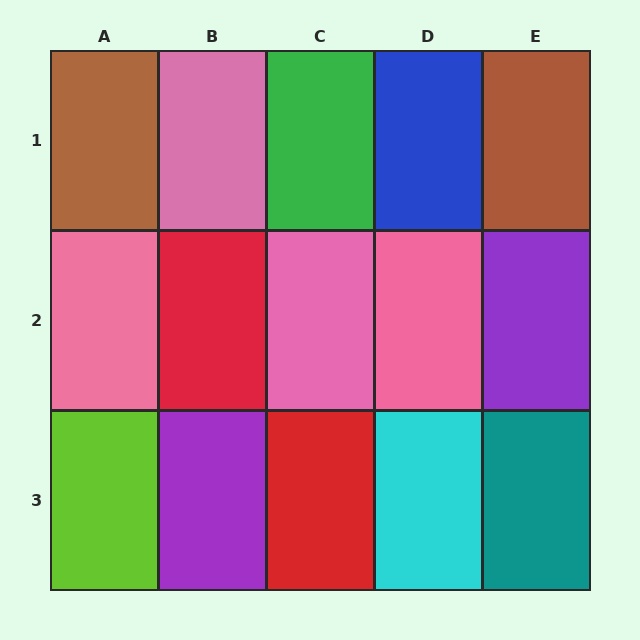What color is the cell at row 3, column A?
Lime.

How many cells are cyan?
1 cell is cyan.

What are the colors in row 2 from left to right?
Pink, red, pink, pink, purple.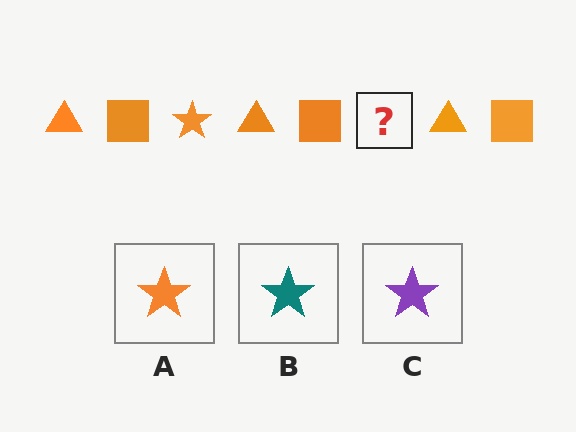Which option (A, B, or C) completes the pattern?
A.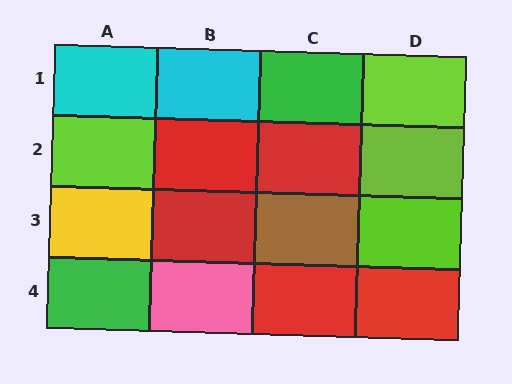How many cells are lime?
4 cells are lime.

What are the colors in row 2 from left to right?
Lime, red, red, lime.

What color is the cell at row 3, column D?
Lime.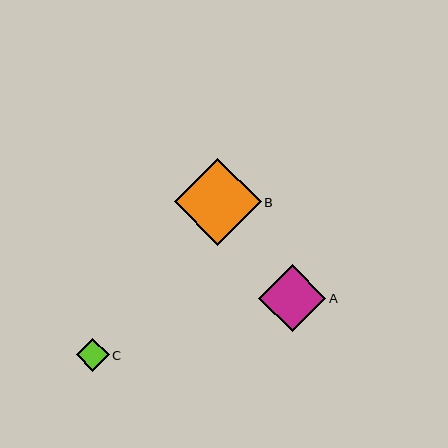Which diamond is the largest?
Diamond B is the largest with a size of approximately 87 pixels.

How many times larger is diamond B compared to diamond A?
Diamond B is approximately 1.3 times the size of diamond A.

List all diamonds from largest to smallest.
From largest to smallest: B, A, C.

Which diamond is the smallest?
Diamond C is the smallest with a size of approximately 33 pixels.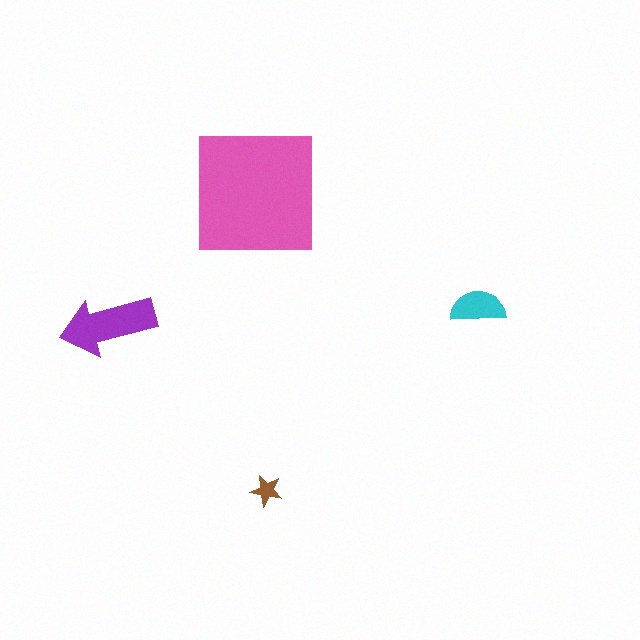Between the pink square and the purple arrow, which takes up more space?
The pink square.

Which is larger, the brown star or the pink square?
The pink square.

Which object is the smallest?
The brown star.